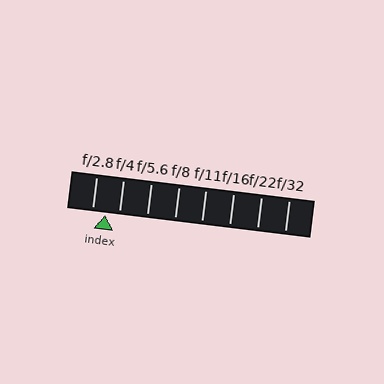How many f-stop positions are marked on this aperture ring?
There are 8 f-stop positions marked.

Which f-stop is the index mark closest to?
The index mark is closest to f/2.8.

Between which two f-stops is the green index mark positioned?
The index mark is between f/2.8 and f/4.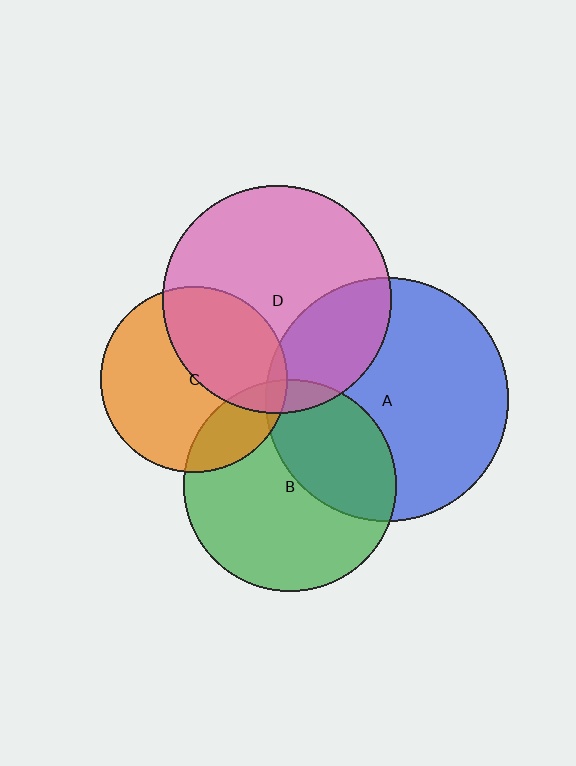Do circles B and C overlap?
Yes.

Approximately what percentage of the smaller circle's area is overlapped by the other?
Approximately 20%.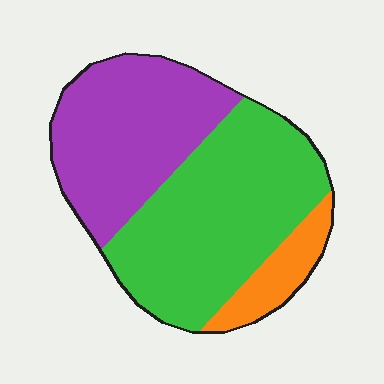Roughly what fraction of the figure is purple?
Purple covers roughly 40% of the figure.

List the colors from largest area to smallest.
From largest to smallest: green, purple, orange.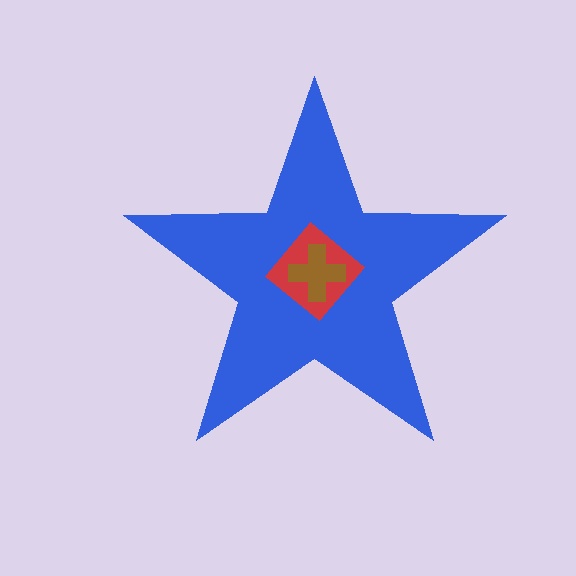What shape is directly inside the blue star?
The red diamond.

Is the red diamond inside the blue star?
Yes.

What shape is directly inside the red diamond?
The brown cross.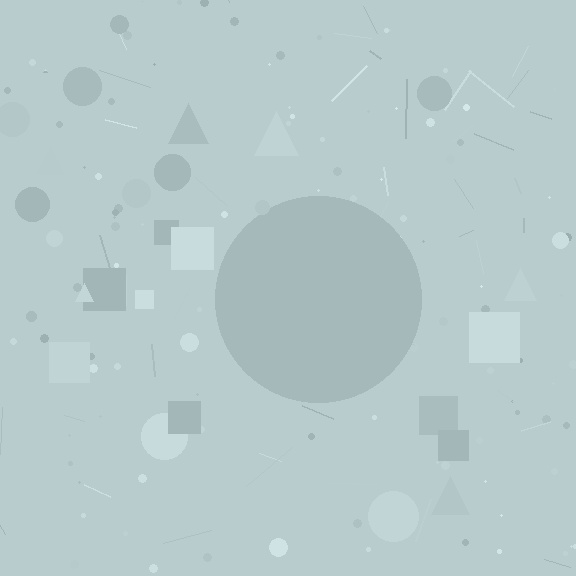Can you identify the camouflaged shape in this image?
The camouflaged shape is a circle.